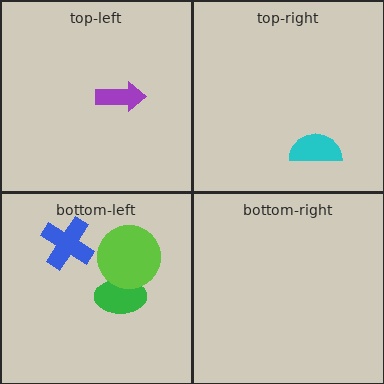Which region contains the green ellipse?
The bottom-left region.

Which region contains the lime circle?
The bottom-left region.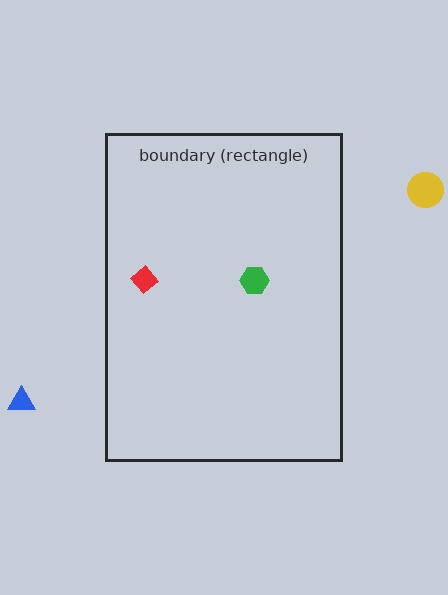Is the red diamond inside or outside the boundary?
Inside.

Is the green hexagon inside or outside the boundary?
Inside.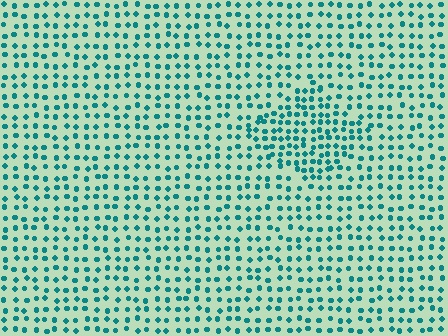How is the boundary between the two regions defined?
The boundary is defined by a change in element density (approximately 1.6x ratio). All elements are the same color, size, and shape.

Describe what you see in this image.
The image contains small teal elements arranged at two different densities. A diamond-shaped region is visible where the elements are more densely packed than the surrounding area.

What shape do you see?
I see a diamond.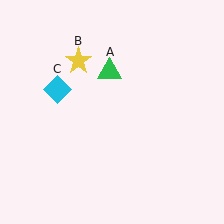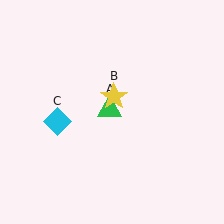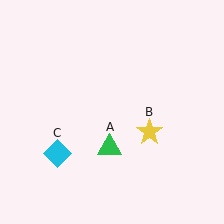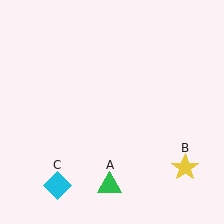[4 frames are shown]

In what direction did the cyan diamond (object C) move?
The cyan diamond (object C) moved down.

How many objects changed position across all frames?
3 objects changed position: green triangle (object A), yellow star (object B), cyan diamond (object C).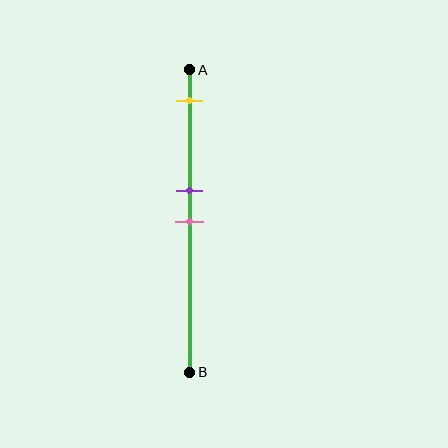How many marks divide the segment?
There are 3 marks dividing the segment.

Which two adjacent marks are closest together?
The purple and pink marks are the closest adjacent pair.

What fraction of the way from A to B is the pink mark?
The pink mark is approximately 50% (0.5) of the way from A to B.